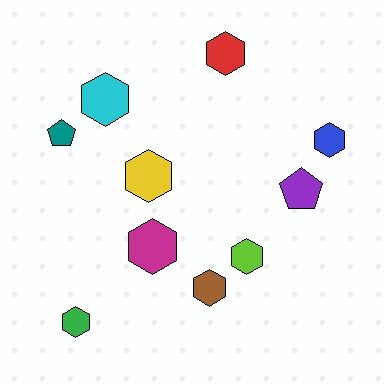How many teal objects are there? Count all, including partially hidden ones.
There is 1 teal object.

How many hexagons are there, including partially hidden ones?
There are 8 hexagons.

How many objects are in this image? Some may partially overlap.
There are 10 objects.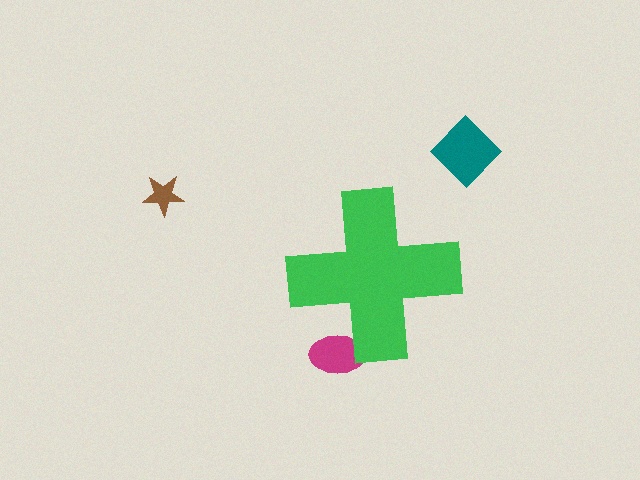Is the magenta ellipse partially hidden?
Yes, the magenta ellipse is partially hidden behind the green cross.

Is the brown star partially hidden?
No, the brown star is fully visible.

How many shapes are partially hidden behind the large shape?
1 shape is partially hidden.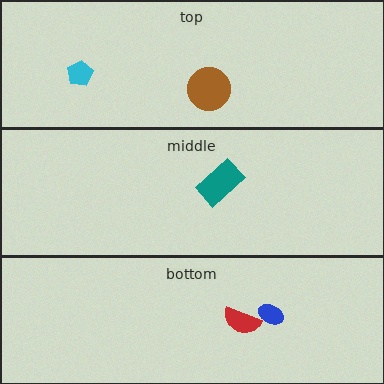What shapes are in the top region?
The brown circle, the cyan pentagon.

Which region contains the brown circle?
The top region.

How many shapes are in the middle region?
1.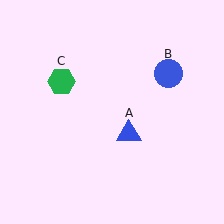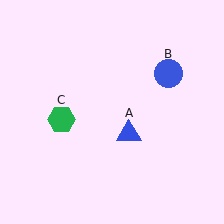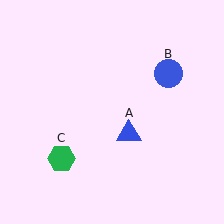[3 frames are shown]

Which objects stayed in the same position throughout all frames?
Blue triangle (object A) and blue circle (object B) remained stationary.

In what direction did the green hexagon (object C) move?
The green hexagon (object C) moved down.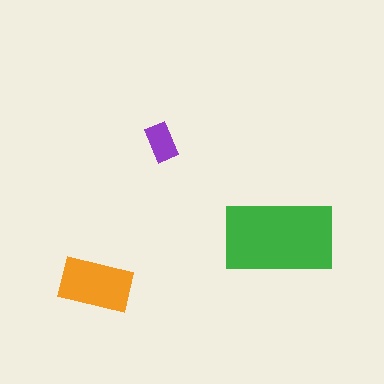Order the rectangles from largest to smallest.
the green one, the orange one, the purple one.